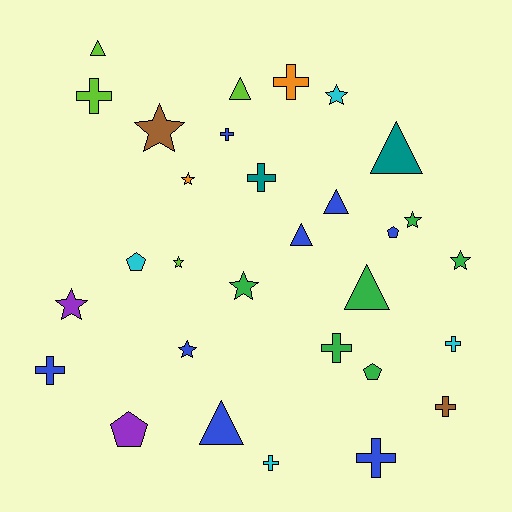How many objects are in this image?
There are 30 objects.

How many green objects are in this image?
There are 6 green objects.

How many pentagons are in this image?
There are 4 pentagons.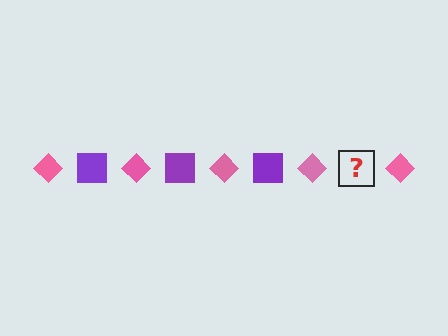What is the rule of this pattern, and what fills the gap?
The rule is that the pattern alternates between pink diamond and purple square. The gap should be filled with a purple square.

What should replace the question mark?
The question mark should be replaced with a purple square.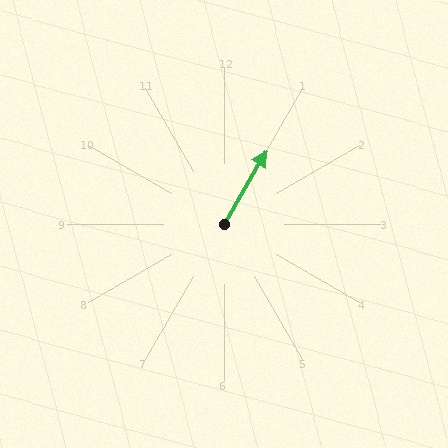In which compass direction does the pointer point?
Northeast.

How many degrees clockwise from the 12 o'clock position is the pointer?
Approximately 30 degrees.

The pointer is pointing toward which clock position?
Roughly 1 o'clock.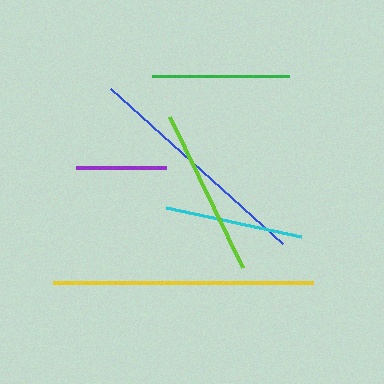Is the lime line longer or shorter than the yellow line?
The yellow line is longer than the lime line.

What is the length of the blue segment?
The blue segment is approximately 232 pixels long.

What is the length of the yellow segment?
The yellow segment is approximately 260 pixels long.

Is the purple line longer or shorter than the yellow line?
The yellow line is longer than the purple line.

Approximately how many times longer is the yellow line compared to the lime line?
The yellow line is approximately 1.6 times the length of the lime line.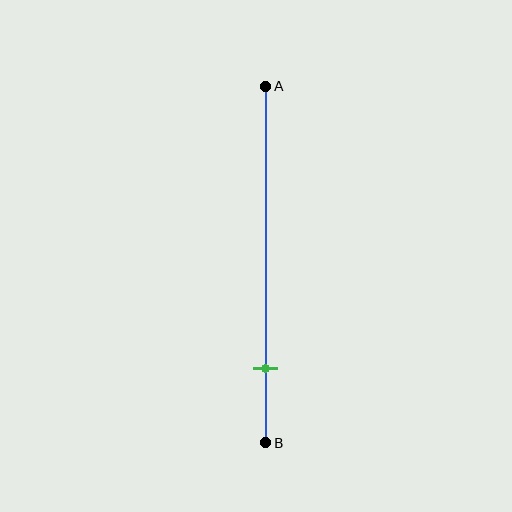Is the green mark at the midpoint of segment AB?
No, the mark is at about 80% from A, not at the 50% midpoint.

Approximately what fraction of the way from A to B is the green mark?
The green mark is approximately 80% of the way from A to B.